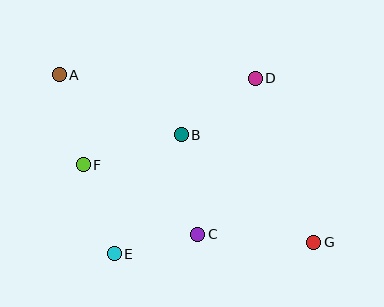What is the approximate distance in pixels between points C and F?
The distance between C and F is approximately 134 pixels.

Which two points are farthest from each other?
Points A and G are farthest from each other.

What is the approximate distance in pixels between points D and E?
The distance between D and E is approximately 225 pixels.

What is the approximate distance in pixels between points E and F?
The distance between E and F is approximately 94 pixels.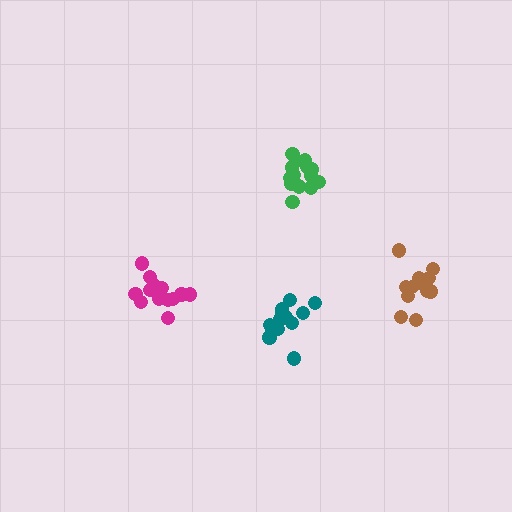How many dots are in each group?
Group 1: 14 dots, Group 2: 15 dots, Group 3: 13 dots, Group 4: 14 dots (56 total).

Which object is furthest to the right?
The brown cluster is rightmost.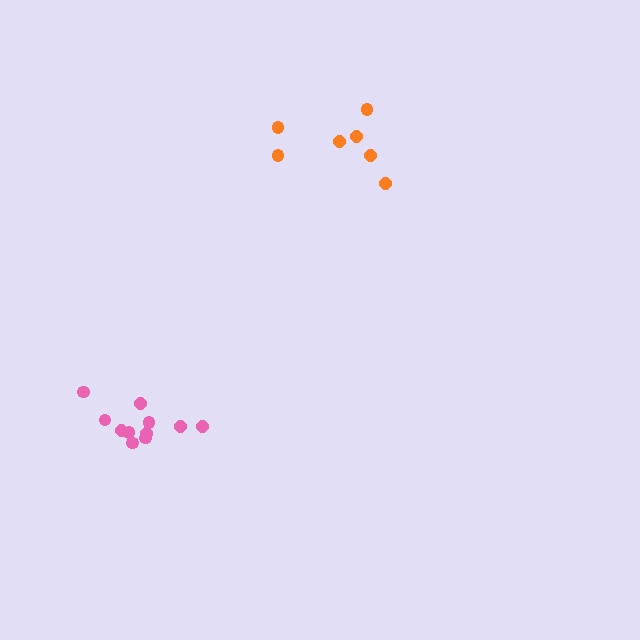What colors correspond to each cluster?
The clusters are colored: orange, pink.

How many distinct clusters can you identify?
There are 2 distinct clusters.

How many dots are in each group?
Group 1: 7 dots, Group 2: 11 dots (18 total).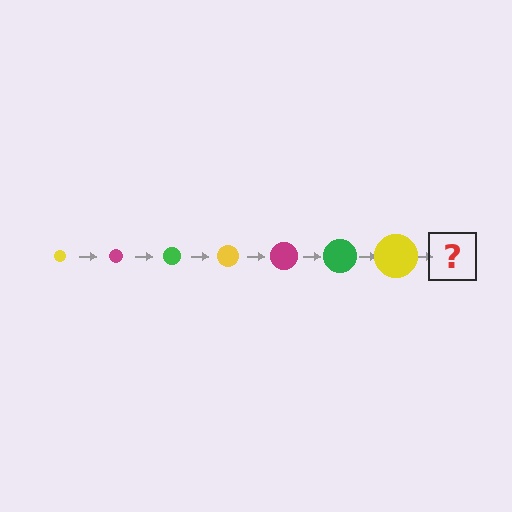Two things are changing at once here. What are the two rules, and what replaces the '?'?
The two rules are that the circle grows larger each step and the color cycles through yellow, magenta, and green. The '?' should be a magenta circle, larger than the previous one.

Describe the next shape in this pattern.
It should be a magenta circle, larger than the previous one.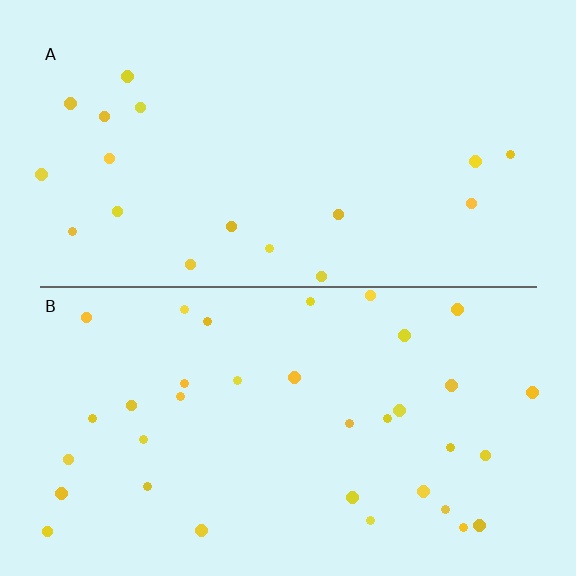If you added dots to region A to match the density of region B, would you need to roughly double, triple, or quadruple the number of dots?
Approximately double.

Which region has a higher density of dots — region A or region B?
B (the bottom).